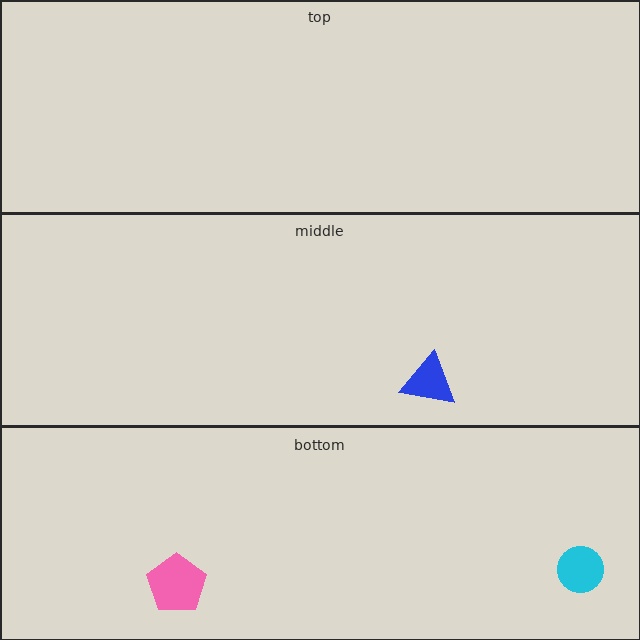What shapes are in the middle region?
The blue triangle.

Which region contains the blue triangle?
The middle region.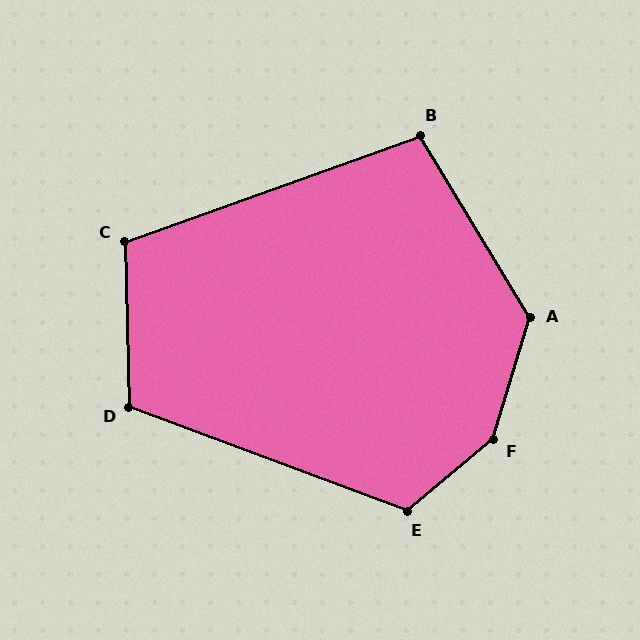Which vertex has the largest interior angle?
F, at approximately 147 degrees.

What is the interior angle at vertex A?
Approximately 132 degrees (obtuse).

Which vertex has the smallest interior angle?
B, at approximately 101 degrees.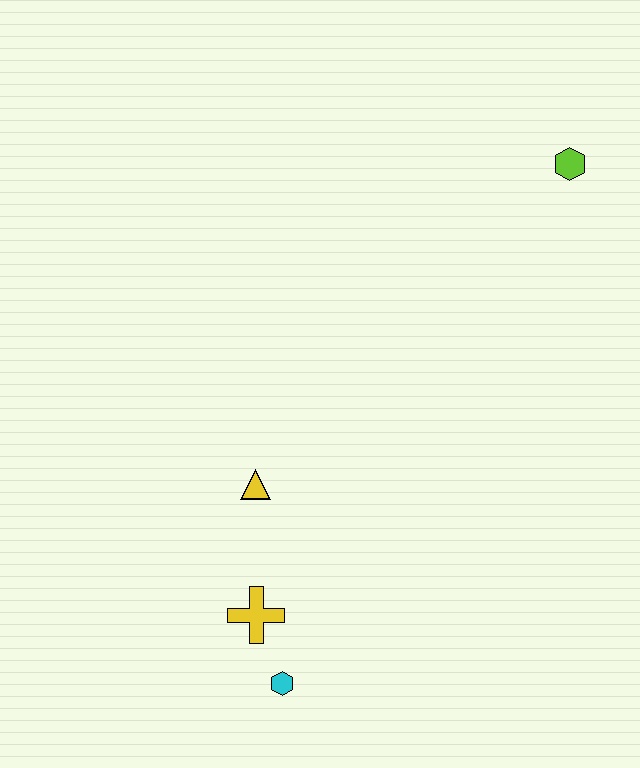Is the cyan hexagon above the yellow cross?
No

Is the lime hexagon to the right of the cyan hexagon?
Yes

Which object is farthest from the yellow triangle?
The lime hexagon is farthest from the yellow triangle.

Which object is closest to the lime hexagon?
The yellow triangle is closest to the lime hexagon.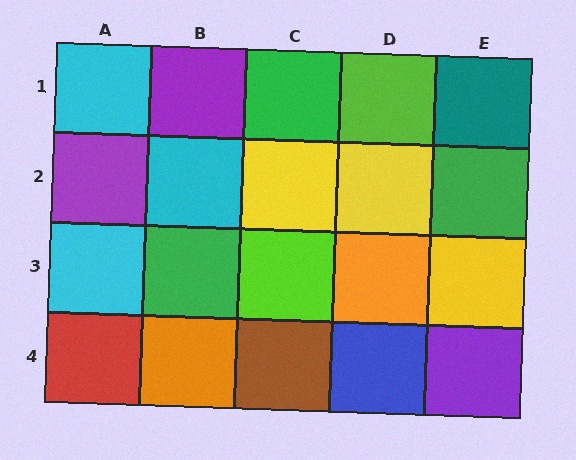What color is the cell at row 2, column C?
Yellow.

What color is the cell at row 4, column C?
Brown.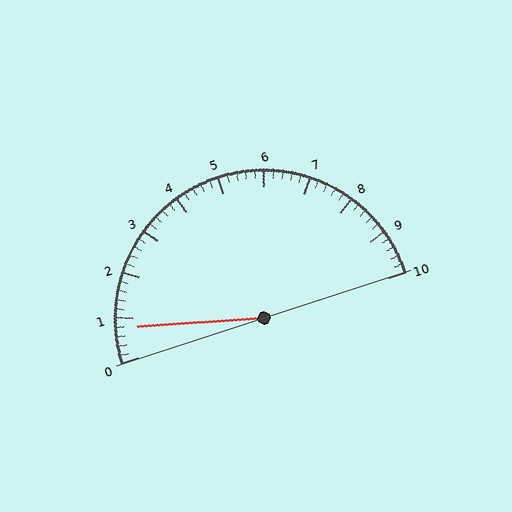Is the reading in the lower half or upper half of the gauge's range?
The reading is in the lower half of the range (0 to 10).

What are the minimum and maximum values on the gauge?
The gauge ranges from 0 to 10.